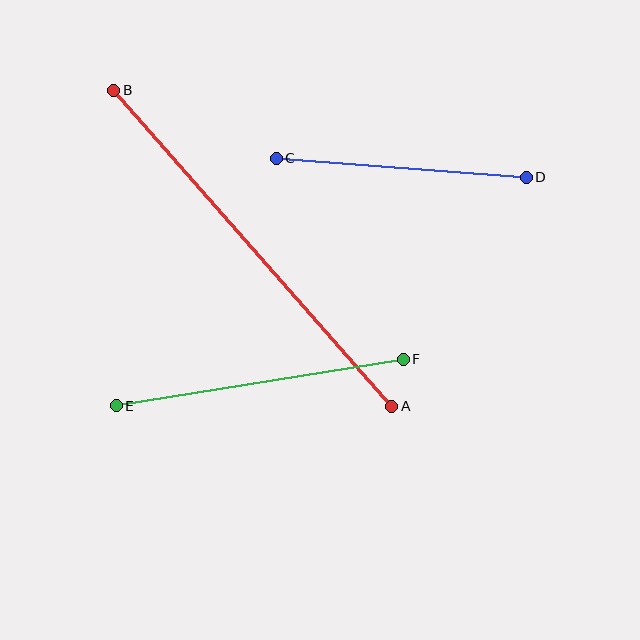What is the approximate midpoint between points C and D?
The midpoint is at approximately (401, 168) pixels.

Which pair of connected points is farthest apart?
Points A and B are farthest apart.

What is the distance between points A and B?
The distance is approximately 421 pixels.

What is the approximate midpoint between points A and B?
The midpoint is at approximately (253, 248) pixels.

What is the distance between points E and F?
The distance is approximately 291 pixels.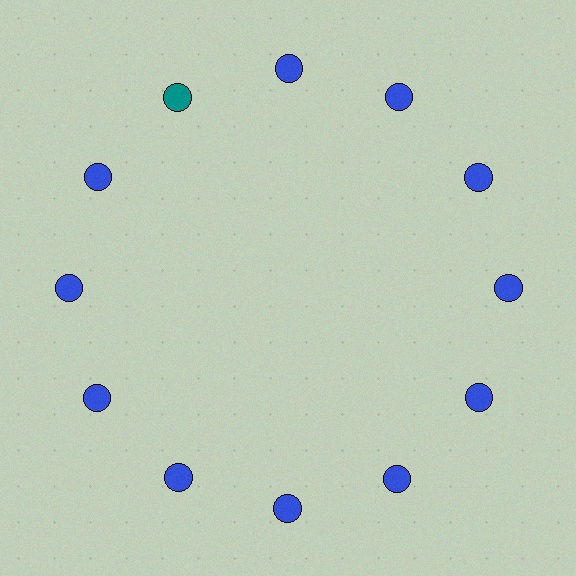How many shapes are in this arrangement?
There are 12 shapes arranged in a ring pattern.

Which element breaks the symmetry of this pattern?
The teal circle at roughly the 11 o'clock position breaks the symmetry. All other shapes are blue circles.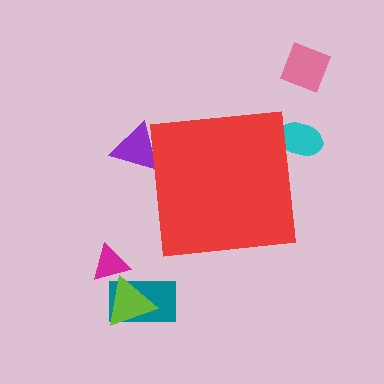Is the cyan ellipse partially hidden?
Yes, the cyan ellipse is partially hidden behind the red square.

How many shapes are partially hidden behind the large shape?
2 shapes are partially hidden.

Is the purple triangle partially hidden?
Yes, the purple triangle is partially hidden behind the red square.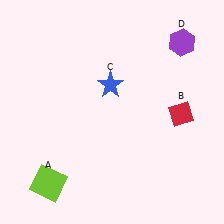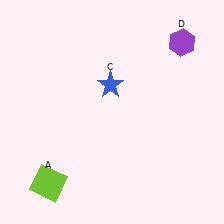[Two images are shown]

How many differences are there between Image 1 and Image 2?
There is 1 difference between the two images.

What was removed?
The red diamond (B) was removed in Image 2.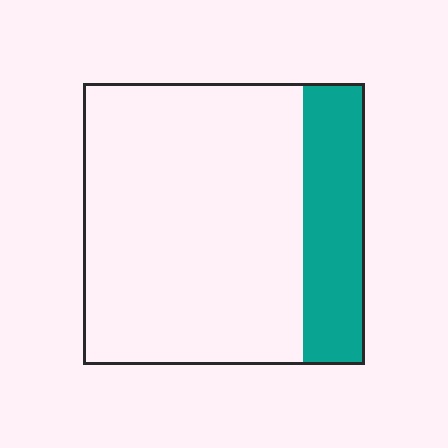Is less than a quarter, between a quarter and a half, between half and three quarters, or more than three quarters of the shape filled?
Less than a quarter.